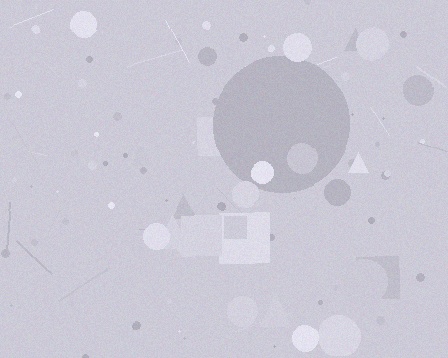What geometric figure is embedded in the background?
A circle is embedded in the background.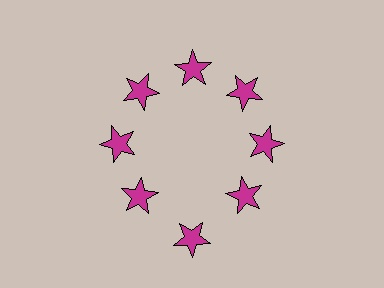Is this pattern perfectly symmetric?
No. The 8 magenta stars are arranged in a ring, but one element near the 6 o'clock position is pushed outward from the center, breaking the 8-fold rotational symmetry.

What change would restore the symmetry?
The symmetry would be restored by moving it inward, back onto the ring so that all 8 stars sit at equal angles and equal distance from the center.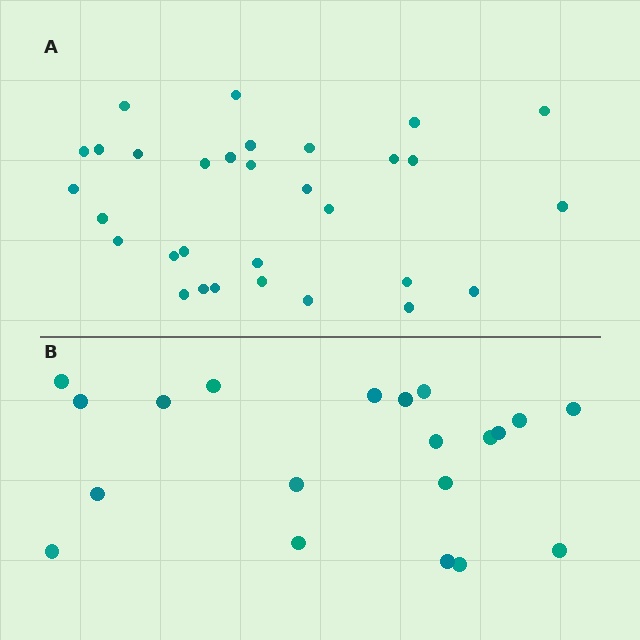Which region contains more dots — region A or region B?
Region A (the top region) has more dots.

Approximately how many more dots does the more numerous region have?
Region A has roughly 12 or so more dots than region B.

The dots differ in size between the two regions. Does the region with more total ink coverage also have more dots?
No. Region B has more total ink coverage because its dots are larger, but region A actually contains more individual dots. Total area can be misleading — the number of items is what matters here.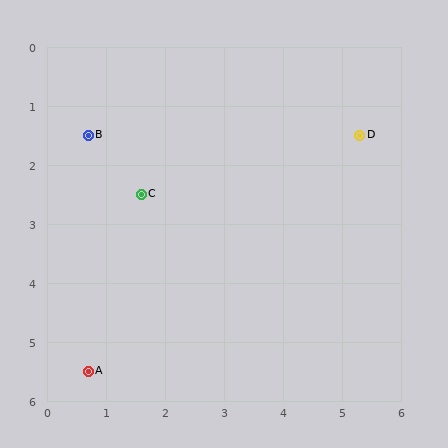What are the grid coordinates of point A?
Point A is at approximately (0.7, 5.5).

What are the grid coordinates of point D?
Point D is at approximately (5.3, 1.5).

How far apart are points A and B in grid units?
Points A and B are about 4.0 grid units apart.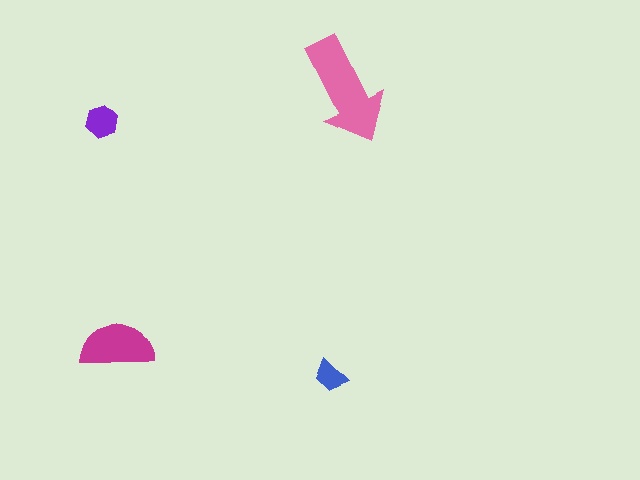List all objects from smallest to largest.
The blue trapezoid, the purple hexagon, the magenta semicircle, the pink arrow.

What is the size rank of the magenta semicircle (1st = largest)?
2nd.